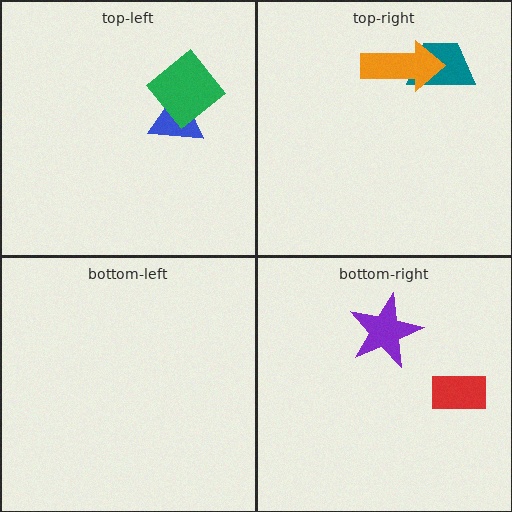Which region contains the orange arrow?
The top-right region.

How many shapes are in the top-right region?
2.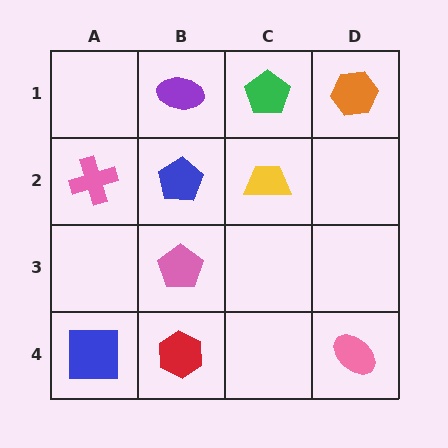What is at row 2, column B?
A blue pentagon.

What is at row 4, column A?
A blue square.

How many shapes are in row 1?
3 shapes.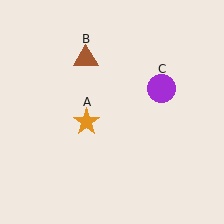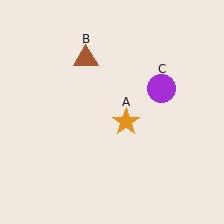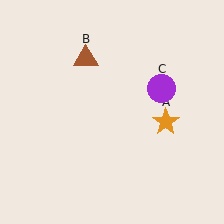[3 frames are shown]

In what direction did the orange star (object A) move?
The orange star (object A) moved right.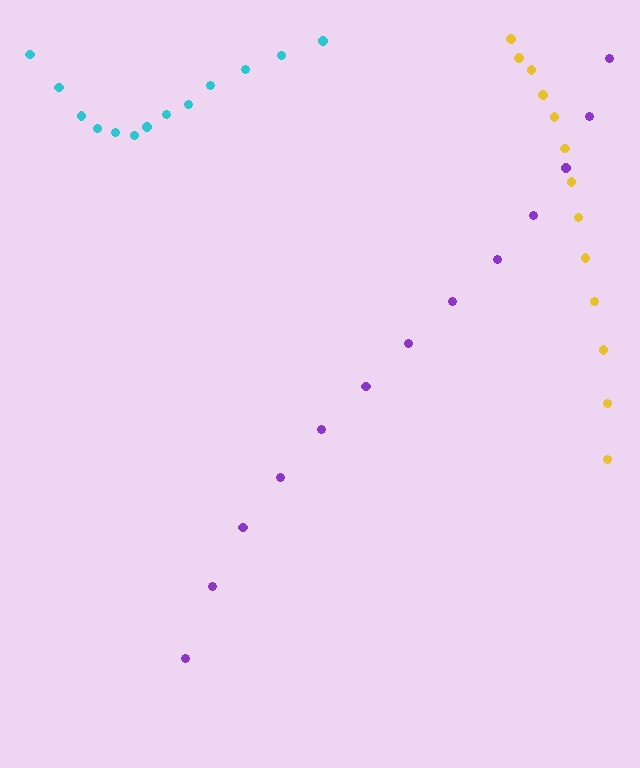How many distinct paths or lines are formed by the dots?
There are 3 distinct paths.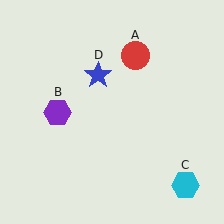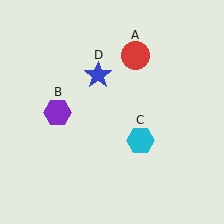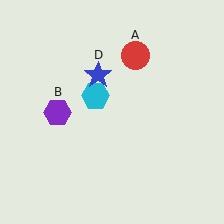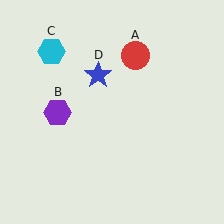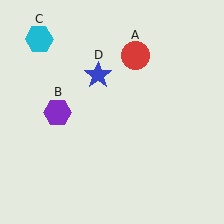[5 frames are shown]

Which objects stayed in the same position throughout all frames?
Red circle (object A) and purple hexagon (object B) and blue star (object D) remained stationary.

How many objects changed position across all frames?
1 object changed position: cyan hexagon (object C).